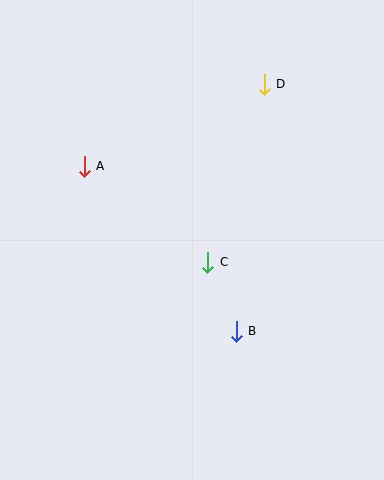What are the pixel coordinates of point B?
Point B is at (236, 331).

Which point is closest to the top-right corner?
Point D is closest to the top-right corner.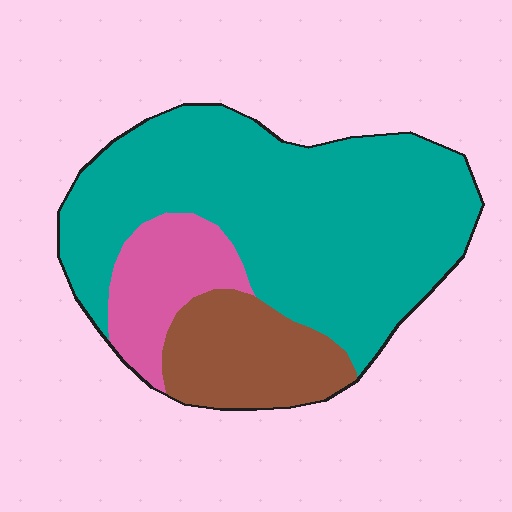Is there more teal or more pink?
Teal.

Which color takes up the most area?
Teal, at roughly 65%.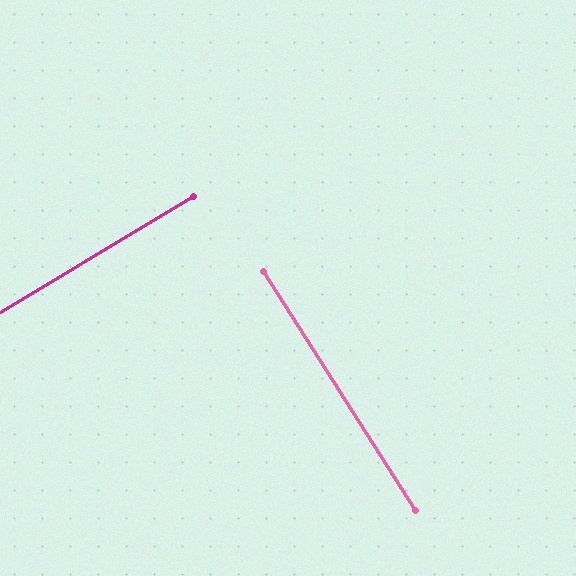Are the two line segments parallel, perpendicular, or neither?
Perpendicular — they meet at approximately 88°.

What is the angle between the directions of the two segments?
Approximately 88 degrees.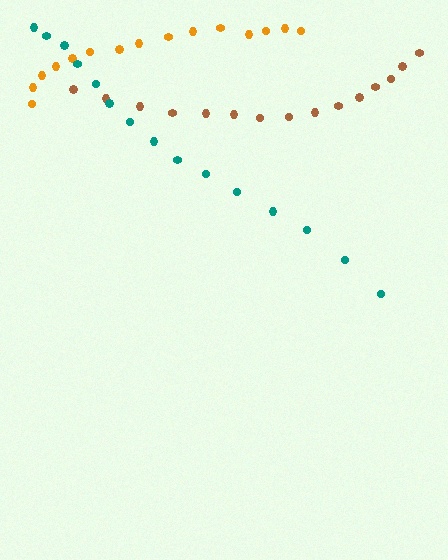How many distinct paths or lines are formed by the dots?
There are 3 distinct paths.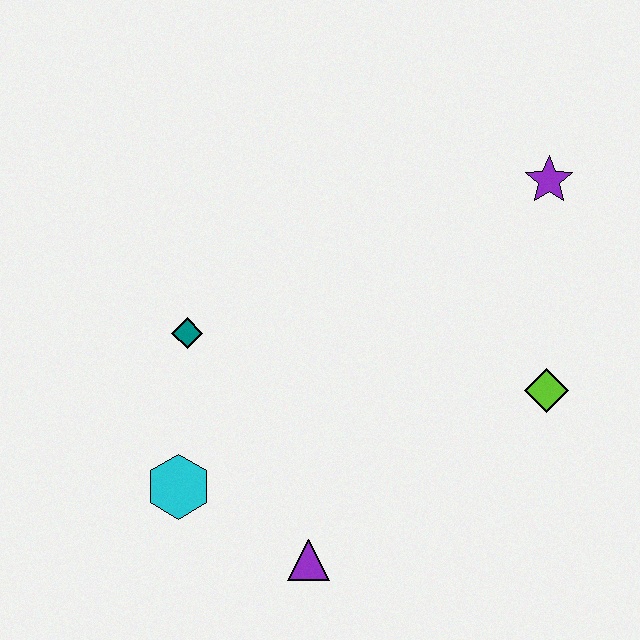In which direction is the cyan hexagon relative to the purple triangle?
The cyan hexagon is to the left of the purple triangle.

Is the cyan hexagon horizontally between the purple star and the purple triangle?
No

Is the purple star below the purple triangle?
No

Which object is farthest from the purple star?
The cyan hexagon is farthest from the purple star.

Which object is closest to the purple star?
The lime diamond is closest to the purple star.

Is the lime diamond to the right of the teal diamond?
Yes